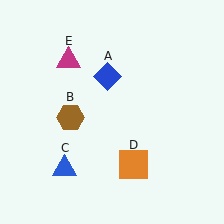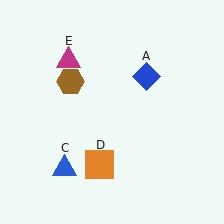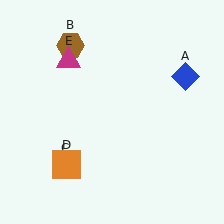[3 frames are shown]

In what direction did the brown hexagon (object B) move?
The brown hexagon (object B) moved up.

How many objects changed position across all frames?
3 objects changed position: blue diamond (object A), brown hexagon (object B), orange square (object D).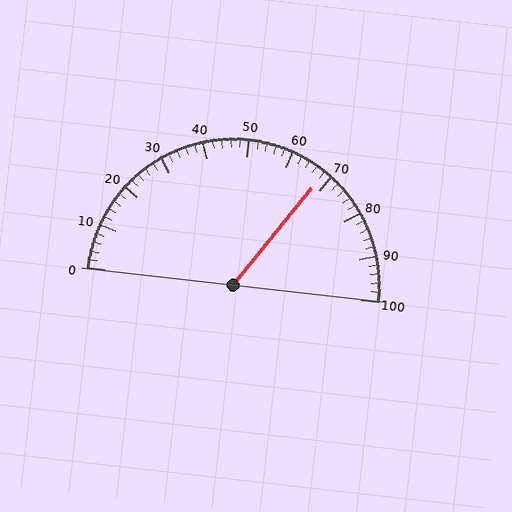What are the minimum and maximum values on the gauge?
The gauge ranges from 0 to 100.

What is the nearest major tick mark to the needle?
The nearest major tick mark is 70.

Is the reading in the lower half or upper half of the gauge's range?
The reading is in the upper half of the range (0 to 100).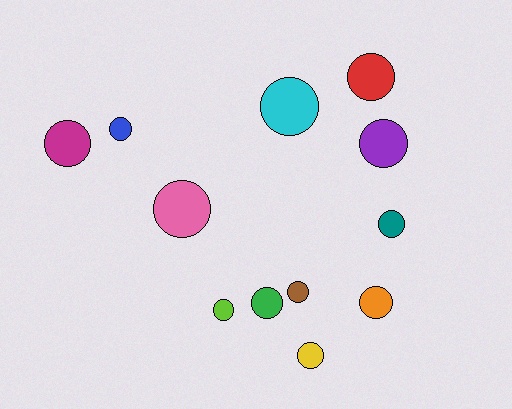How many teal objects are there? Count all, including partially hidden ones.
There is 1 teal object.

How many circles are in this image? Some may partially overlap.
There are 12 circles.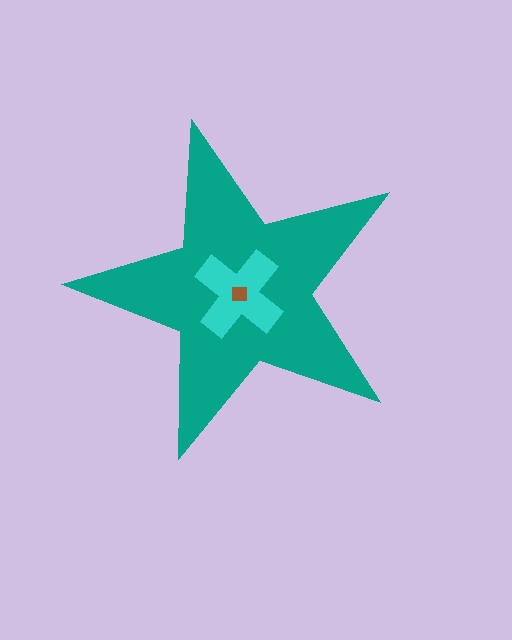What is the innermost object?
The brown square.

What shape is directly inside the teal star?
The cyan cross.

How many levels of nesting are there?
3.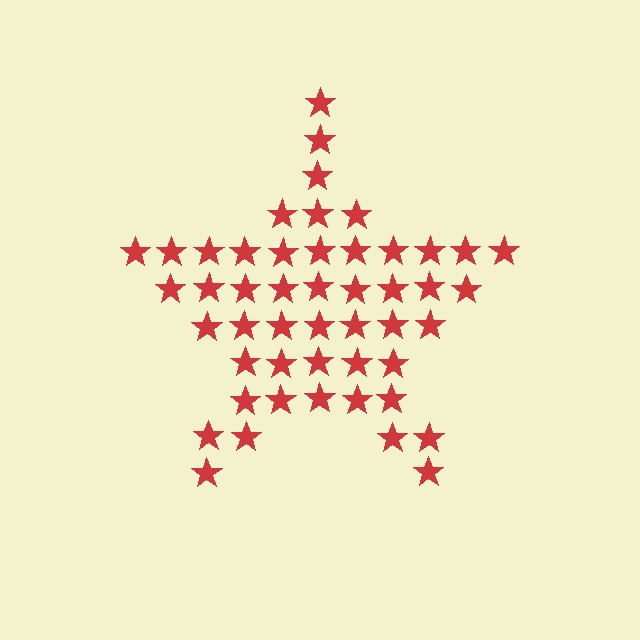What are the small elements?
The small elements are stars.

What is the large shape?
The large shape is a star.